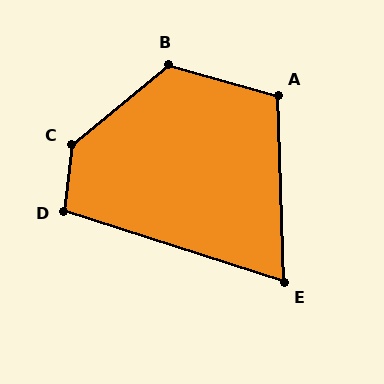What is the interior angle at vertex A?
Approximately 108 degrees (obtuse).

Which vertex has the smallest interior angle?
E, at approximately 70 degrees.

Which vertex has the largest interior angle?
C, at approximately 136 degrees.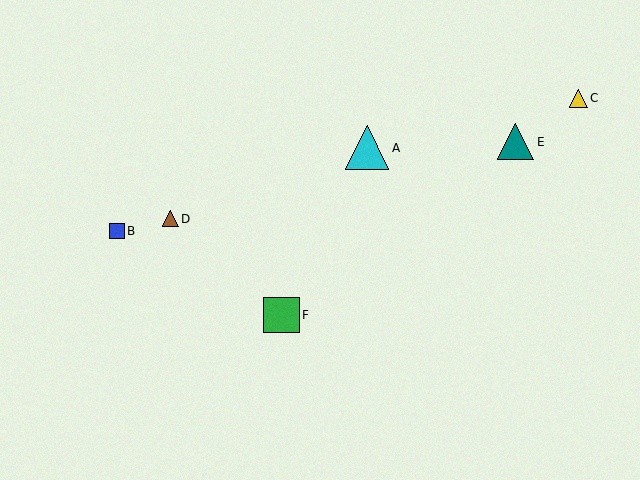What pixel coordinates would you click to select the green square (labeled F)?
Click at (282, 315) to select the green square F.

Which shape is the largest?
The cyan triangle (labeled A) is the largest.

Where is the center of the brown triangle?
The center of the brown triangle is at (171, 219).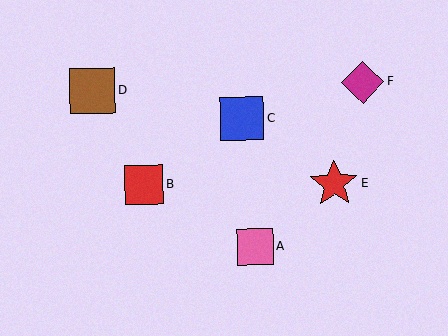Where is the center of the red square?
The center of the red square is at (144, 185).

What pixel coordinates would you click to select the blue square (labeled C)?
Click at (242, 119) to select the blue square C.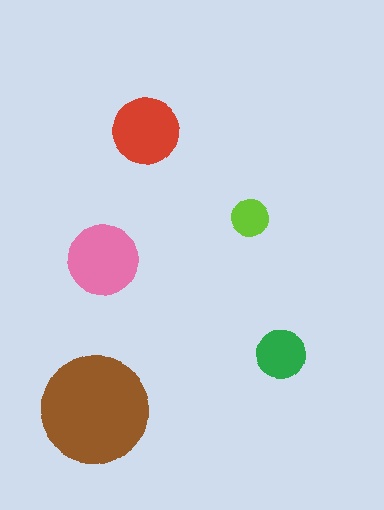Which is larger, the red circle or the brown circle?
The brown one.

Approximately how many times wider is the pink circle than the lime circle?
About 2 times wider.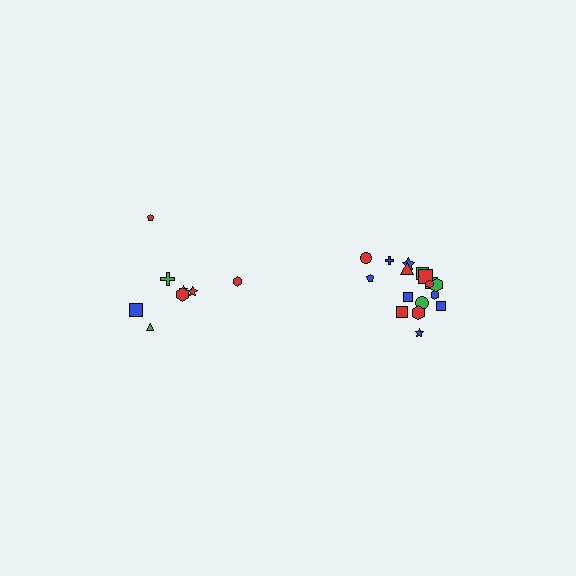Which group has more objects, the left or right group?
The right group.